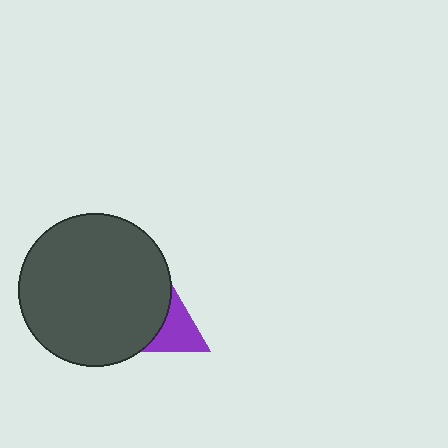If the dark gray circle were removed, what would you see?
You would see the complete purple triangle.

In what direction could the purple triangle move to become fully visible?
The purple triangle could move right. That would shift it out from behind the dark gray circle entirely.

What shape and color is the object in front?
The object in front is a dark gray circle.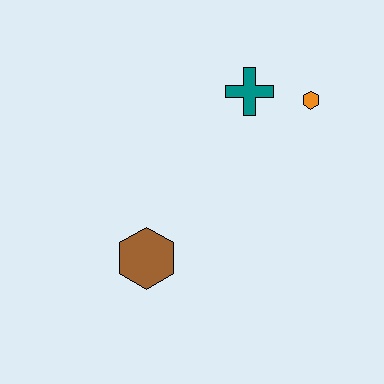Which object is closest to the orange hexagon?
The teal cross is closest to the orange hexagon.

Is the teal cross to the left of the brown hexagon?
No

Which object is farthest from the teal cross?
The brown hexagon is farthest from the teal cross.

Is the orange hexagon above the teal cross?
No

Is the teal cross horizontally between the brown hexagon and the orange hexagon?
Yes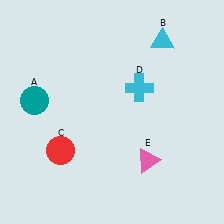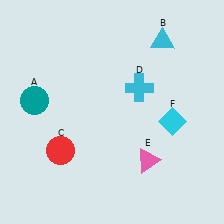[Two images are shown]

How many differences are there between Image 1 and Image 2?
There is 1 difference between the two images.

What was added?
A cyan diamond (F) was added in Image 2.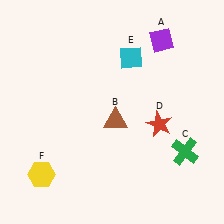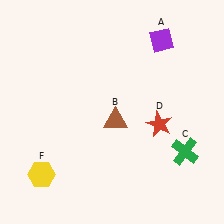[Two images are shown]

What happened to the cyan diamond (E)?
The cyan diamond (E) was removed in Image 2. It was in the top-right area of Image 1.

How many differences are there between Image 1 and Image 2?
There is 1 difference between the two images.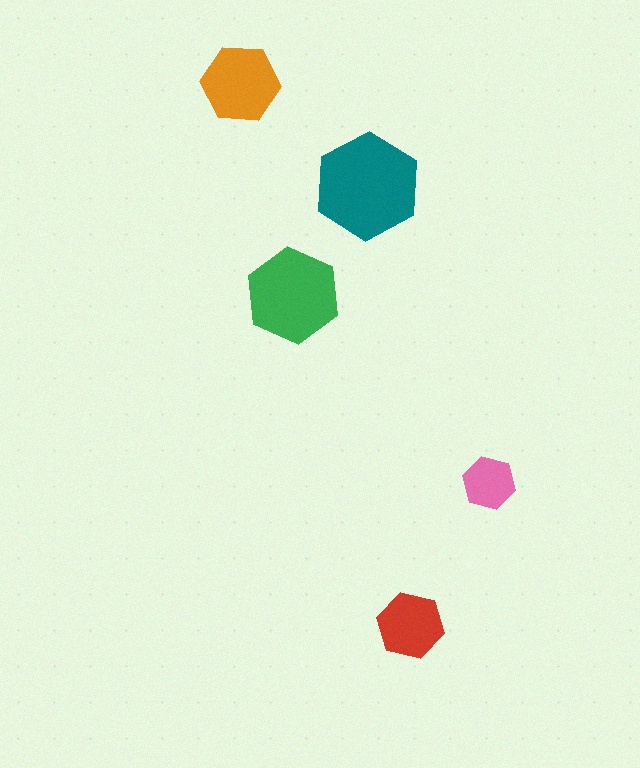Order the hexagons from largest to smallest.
the teal one, the green one, the orange one, the red one, the pink one.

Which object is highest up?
The orange hexagon is topmost.